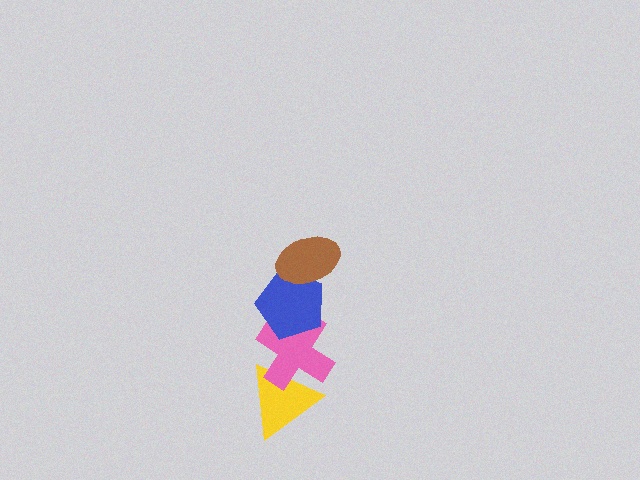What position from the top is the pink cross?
The pink cross is 3rd from the top.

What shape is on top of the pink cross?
The blue pentagon is on top of the pink cross.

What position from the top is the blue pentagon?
The blue pentagon is 2nd from the top.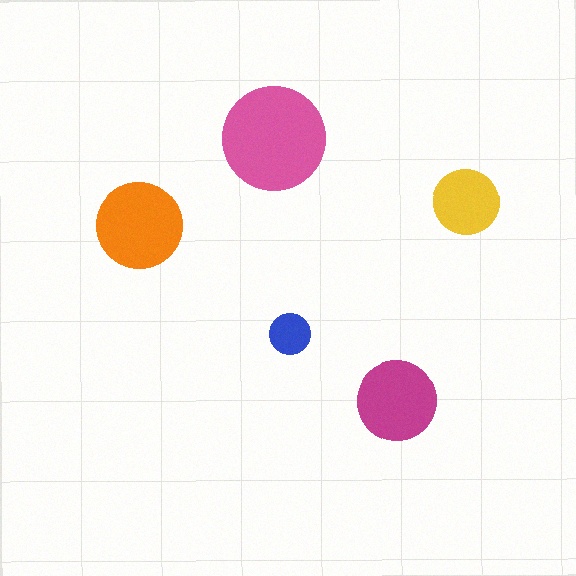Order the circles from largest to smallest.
the pink one, the orange one, the magenta one, the yellow one, the blue one.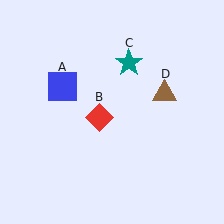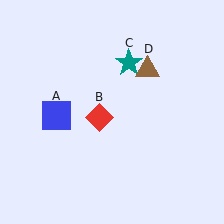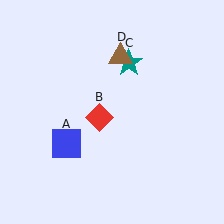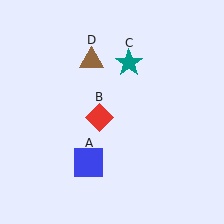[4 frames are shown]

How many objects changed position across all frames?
2 objects changed position: blue square (object A), brown triangle (object D).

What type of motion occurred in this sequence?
The blue square (object A), brown triangle (object D) rotated counterclockwise around the center of the scene.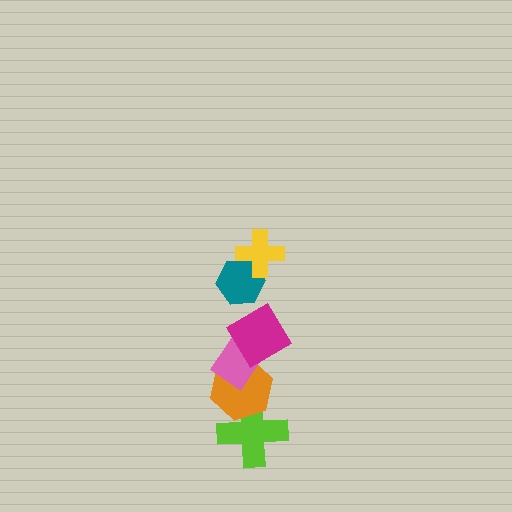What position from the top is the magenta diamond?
The magenta diamond is 3rd from the top.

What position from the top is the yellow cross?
The yellow cross is 1st from the top.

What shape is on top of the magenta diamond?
The teal hexagon is on top of the magenta diamond.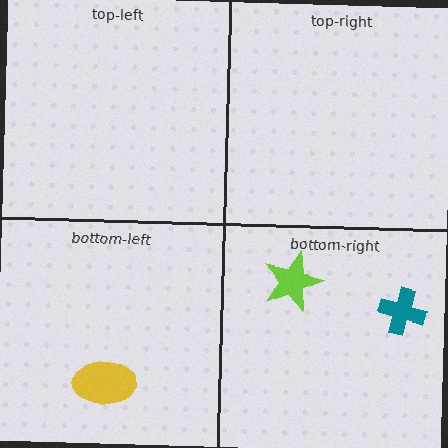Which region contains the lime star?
The bottom-right region.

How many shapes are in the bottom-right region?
2.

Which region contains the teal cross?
The bottom-right region.